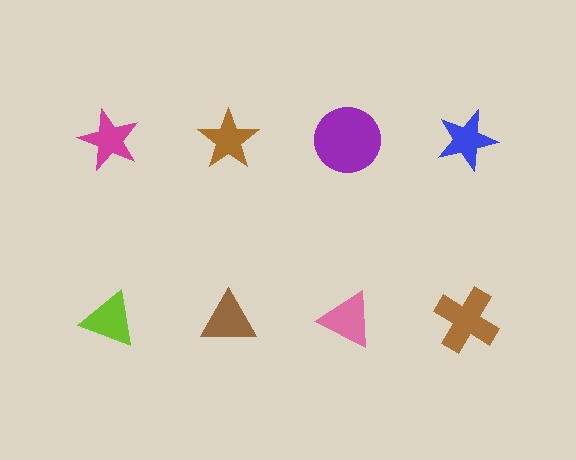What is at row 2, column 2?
A brown triangle.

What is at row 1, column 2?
A brown star.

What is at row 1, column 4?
A blue star.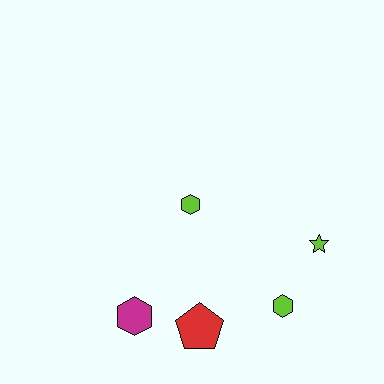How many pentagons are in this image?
There is 1 pentagon.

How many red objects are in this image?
There is 1 red object.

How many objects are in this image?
There are 5 objects.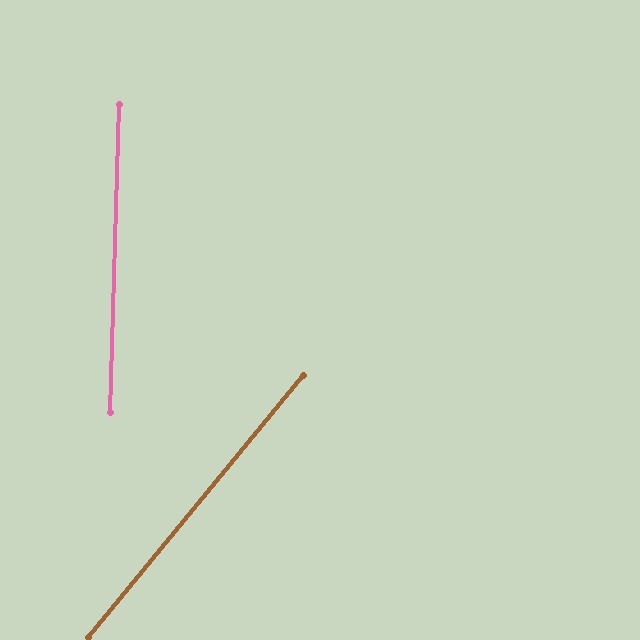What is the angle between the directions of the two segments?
Approximately 38 degrees.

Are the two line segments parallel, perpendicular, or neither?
Neither parallel nor perpendicular — they differ by about 38°.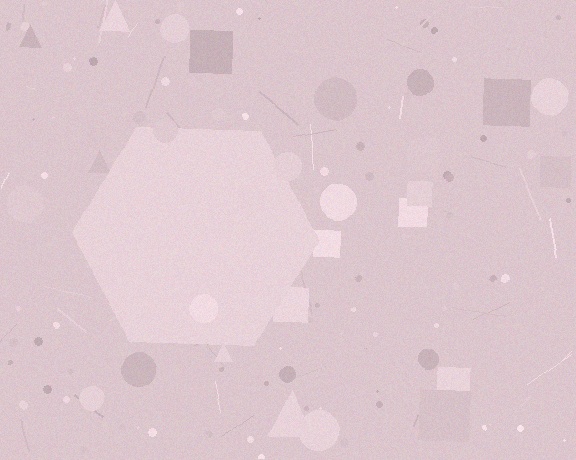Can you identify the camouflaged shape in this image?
The camouflaged shape is a hexagon.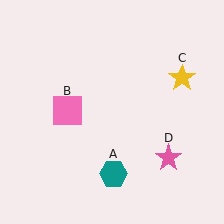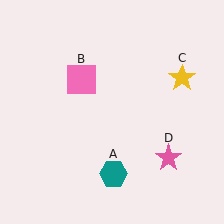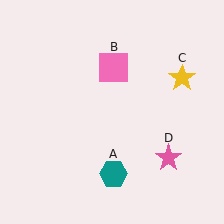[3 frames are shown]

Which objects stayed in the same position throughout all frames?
Teal hexagon (object A) and yellow star (object C) and pink star (object D) remained stationary.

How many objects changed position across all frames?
1 object changed position: pink square (object B).